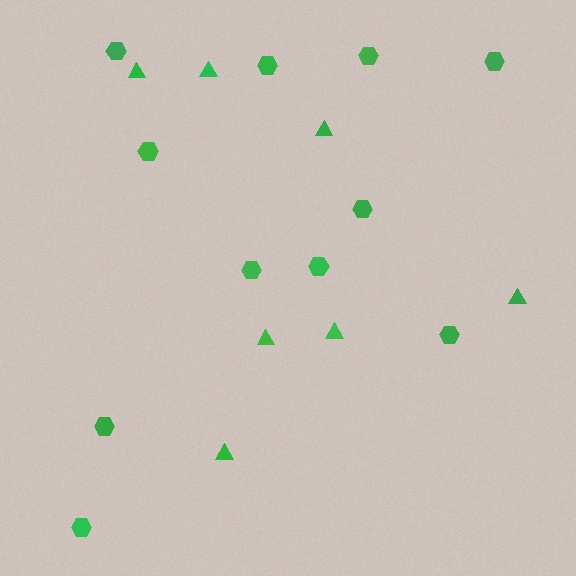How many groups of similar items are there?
There are 2 groups: one group of triangles (7) and one group of hexagons (11).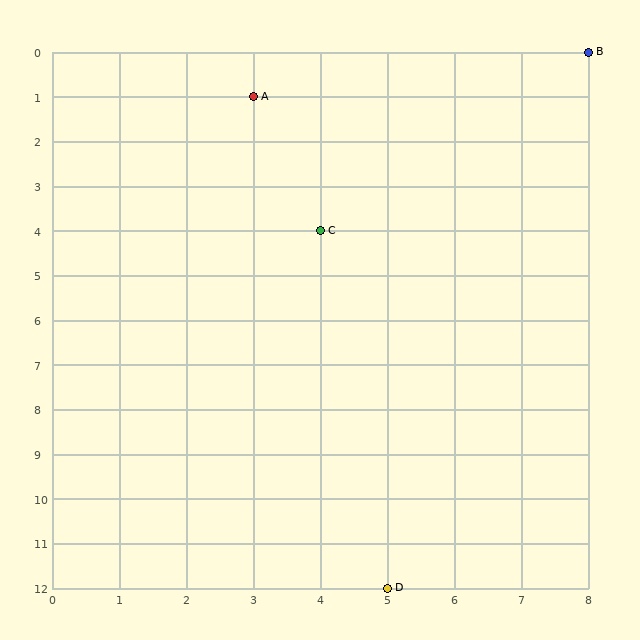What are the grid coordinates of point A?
Point A is at grid coordinates (3, 1).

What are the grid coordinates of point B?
Point B is at grid coordinates (8, 0).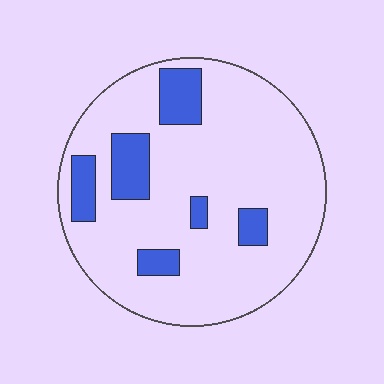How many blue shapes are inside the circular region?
6.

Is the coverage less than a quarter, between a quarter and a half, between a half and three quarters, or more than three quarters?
Less than a quarter.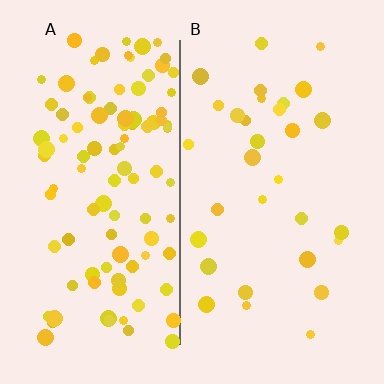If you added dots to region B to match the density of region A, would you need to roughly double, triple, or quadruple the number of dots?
Approximately triple.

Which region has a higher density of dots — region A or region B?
A (the left).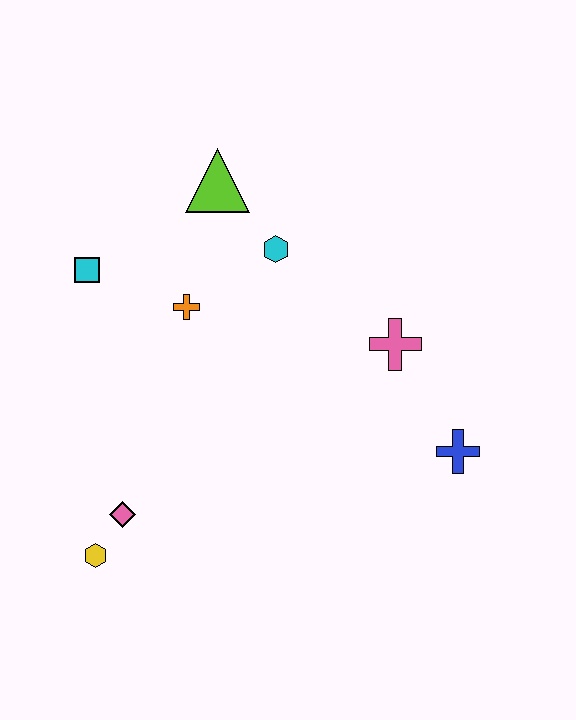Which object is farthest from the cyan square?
The blue cross is farthest from the cyan square.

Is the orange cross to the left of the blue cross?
Yes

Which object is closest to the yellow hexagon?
The pink diamond is closest to the yellow hexagon.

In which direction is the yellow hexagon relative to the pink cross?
The yellow hexagon is to the left of the pink cross.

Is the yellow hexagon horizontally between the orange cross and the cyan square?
Yes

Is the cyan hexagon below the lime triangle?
Yes